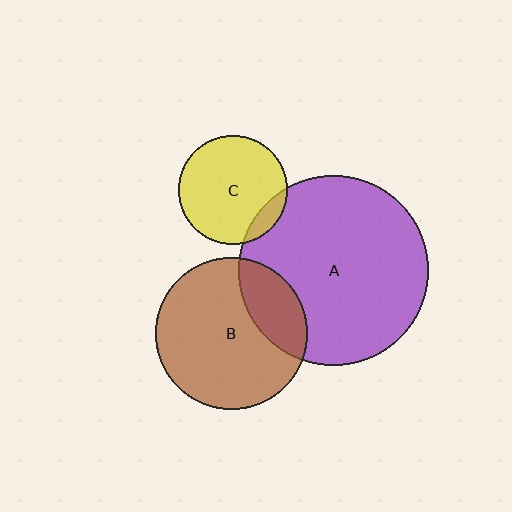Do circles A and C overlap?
Yes.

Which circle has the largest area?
Circle A (purple).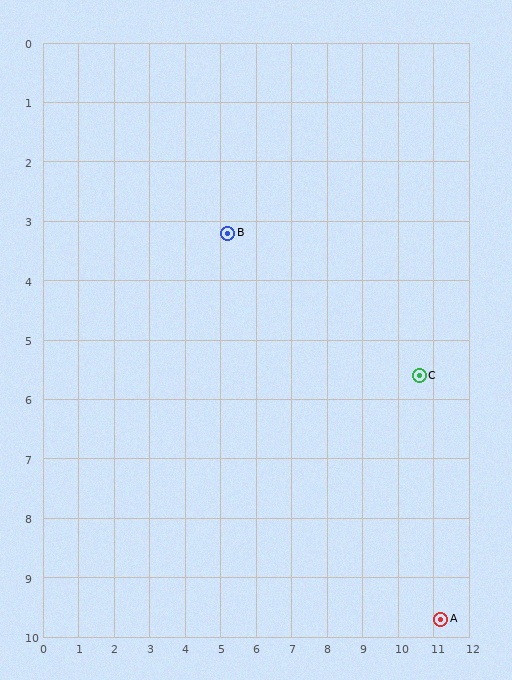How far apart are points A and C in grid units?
Points A and C are about 4.1 grid units apart.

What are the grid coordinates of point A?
Point A is at approximately (11.2, 9.7).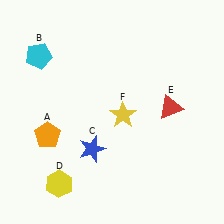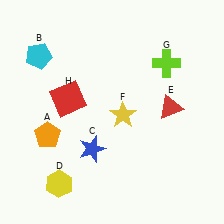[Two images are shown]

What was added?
A lime cross (G), a red square (H) were added in Image 2.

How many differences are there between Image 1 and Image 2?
There are 2 differences between the two images.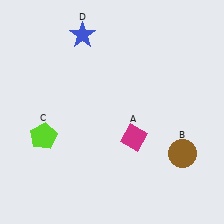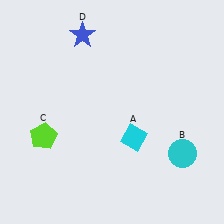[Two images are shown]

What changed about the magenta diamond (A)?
In Image 1, A is magenta. In Image 2, it changed to cyan.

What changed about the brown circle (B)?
In Image 1, B is brown. In Image 2, it changed to cyan.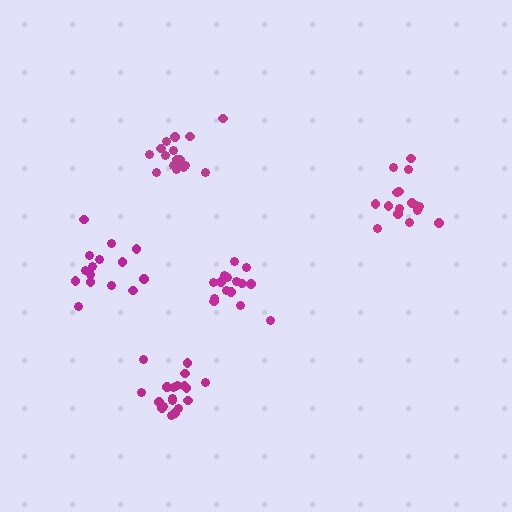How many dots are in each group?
Group 1: 15 dots, Group 2: 17 dots, Group 3: 19 dots, Group 4: 16 dots, Group 5: 15 dots (82 total).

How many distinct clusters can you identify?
There are 5 distinct clusters.